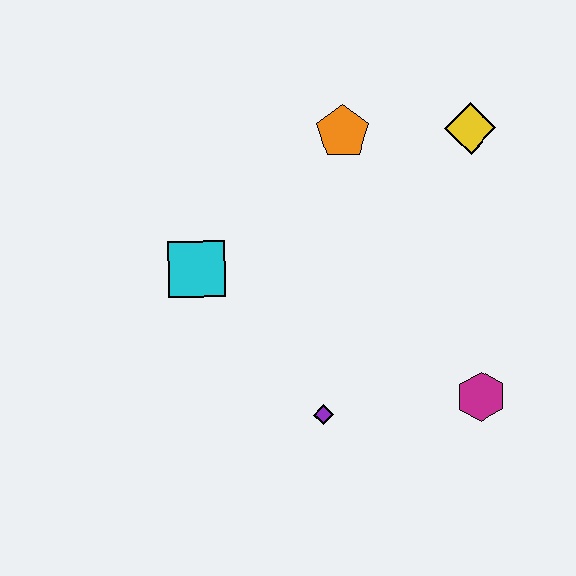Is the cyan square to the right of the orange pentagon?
No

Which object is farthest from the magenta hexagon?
The cyan square is farthest from the magenta hexagon.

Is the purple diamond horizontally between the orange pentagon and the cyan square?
Yes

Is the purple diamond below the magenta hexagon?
Yes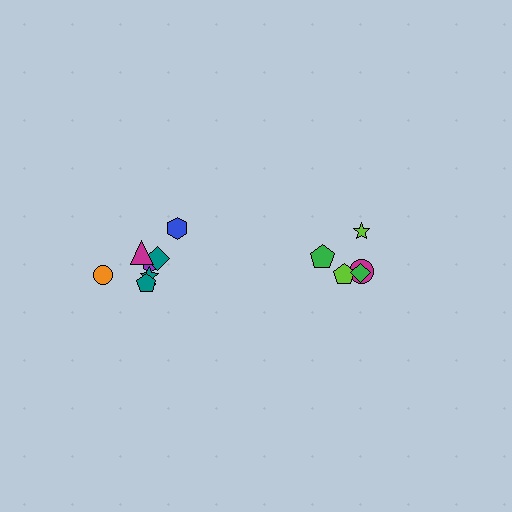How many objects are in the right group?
There are 5 objects.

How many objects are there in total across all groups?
There are 12 objects.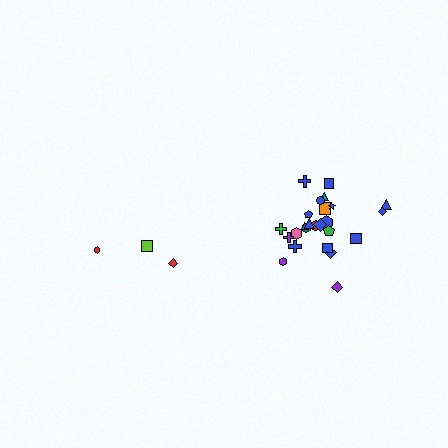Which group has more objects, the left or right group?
The right group.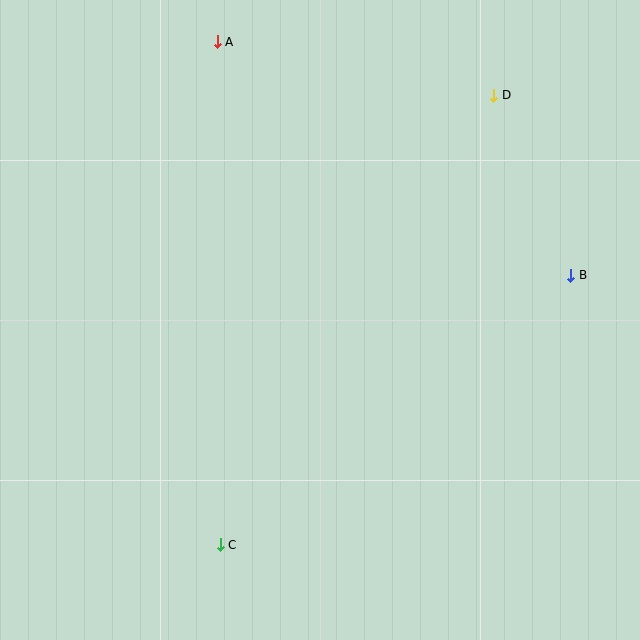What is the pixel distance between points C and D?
The distance between C and D is 526 pixels.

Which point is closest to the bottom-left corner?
Point C is closest to the bottom-left corner.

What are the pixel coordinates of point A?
Point A is at (217, 42).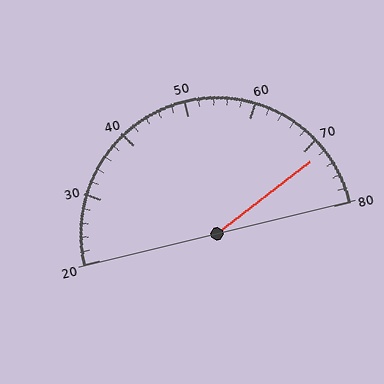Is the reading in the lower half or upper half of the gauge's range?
The reading is in the upper half of the range (20 to 80).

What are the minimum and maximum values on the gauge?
The gauge ranges from 20 to 80.